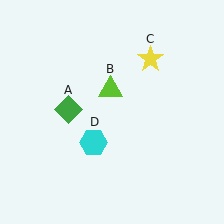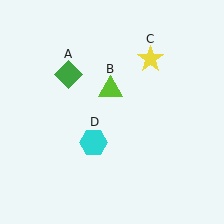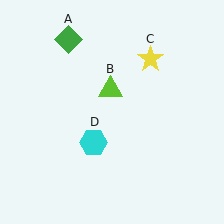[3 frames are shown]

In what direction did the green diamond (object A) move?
The green diamond (object A) moved up.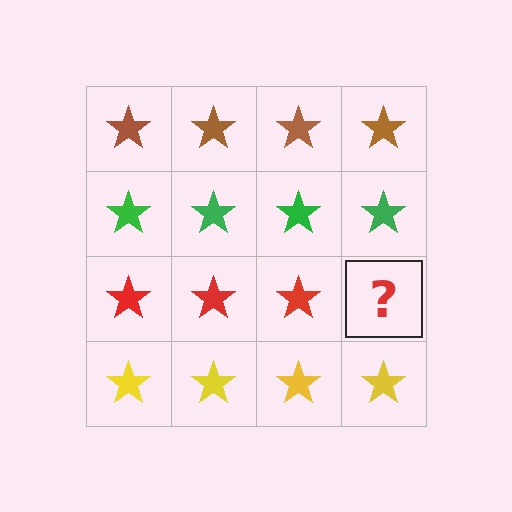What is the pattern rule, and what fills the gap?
The rule is that each row has a consistent color. The gap should be filled with a red star.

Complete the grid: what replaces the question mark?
The question mark should be replaced with a red star.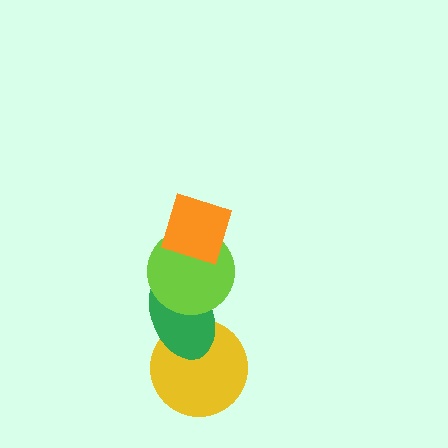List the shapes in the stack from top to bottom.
From top to bottom: the orange diamond, the lime circle, the green ellipse, the yellow circle.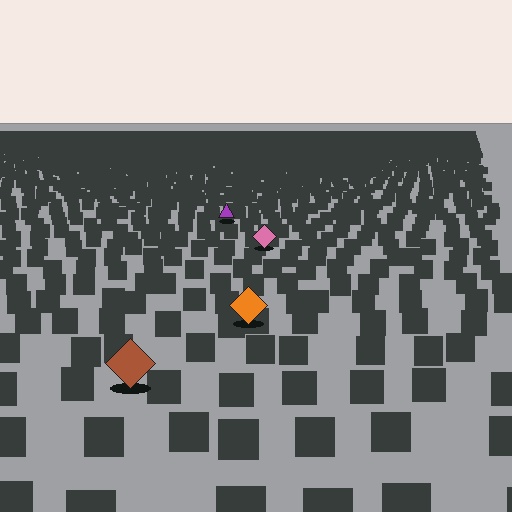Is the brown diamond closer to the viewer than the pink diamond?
Yes. The brown diamond is closer — you can tell from the texture gradient: the ground texture is coarser near it.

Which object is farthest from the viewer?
The purple triangle is farthest from the viewer. It appears smaller and the ground texture around it is denser.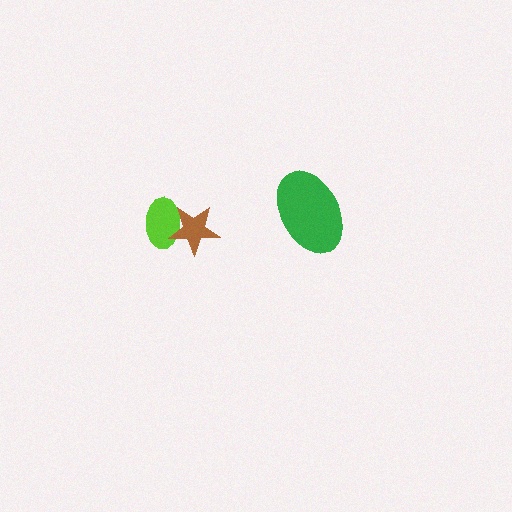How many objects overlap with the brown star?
1 object overlaps with the brown star.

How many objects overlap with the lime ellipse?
1 object overlaps with the lime ellipse.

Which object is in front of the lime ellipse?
The brown star is in front of the lime ellipse.